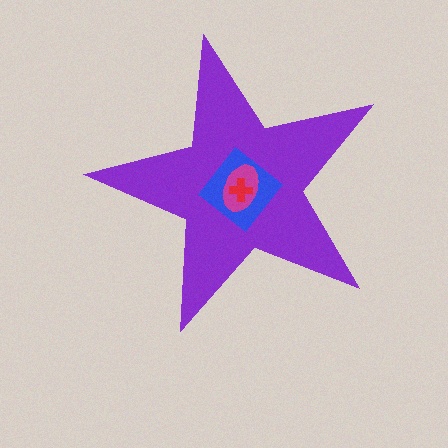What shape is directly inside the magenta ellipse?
The red cross.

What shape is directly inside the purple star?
The blue diamond.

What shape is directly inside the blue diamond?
The magenta ellipse.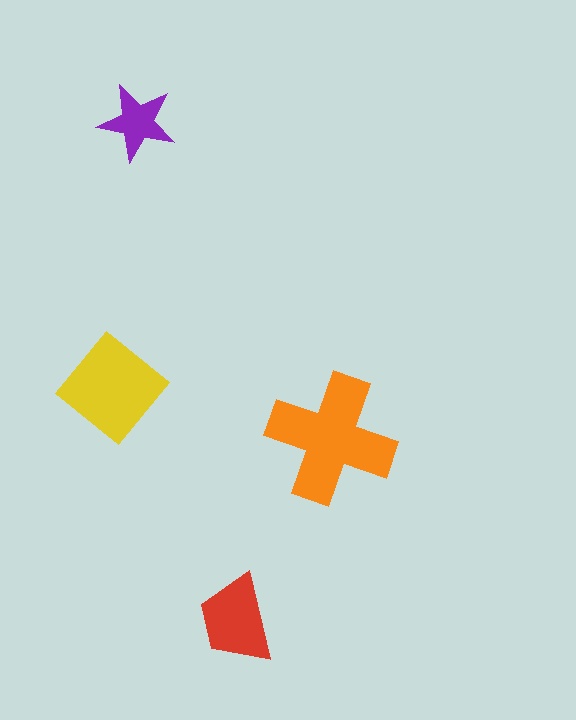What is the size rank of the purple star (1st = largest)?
4th.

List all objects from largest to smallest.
The orange cross, the yellow diamond, the red trapezoid, the purple star.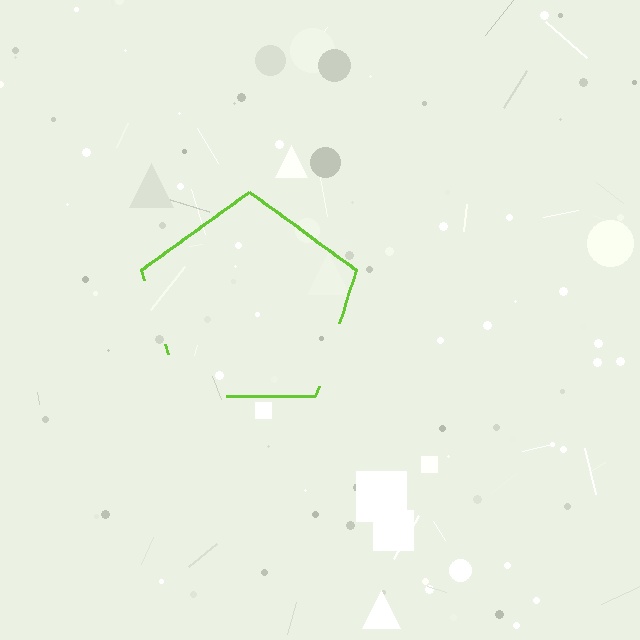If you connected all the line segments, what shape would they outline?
They would outline a pentagon.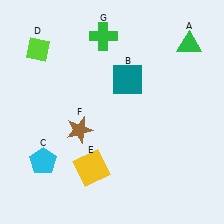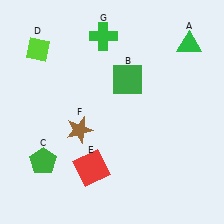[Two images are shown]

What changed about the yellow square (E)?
In Image 1, E is yellow. In Image 2, it changed to red.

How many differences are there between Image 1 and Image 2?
There are 3 differences between the two images.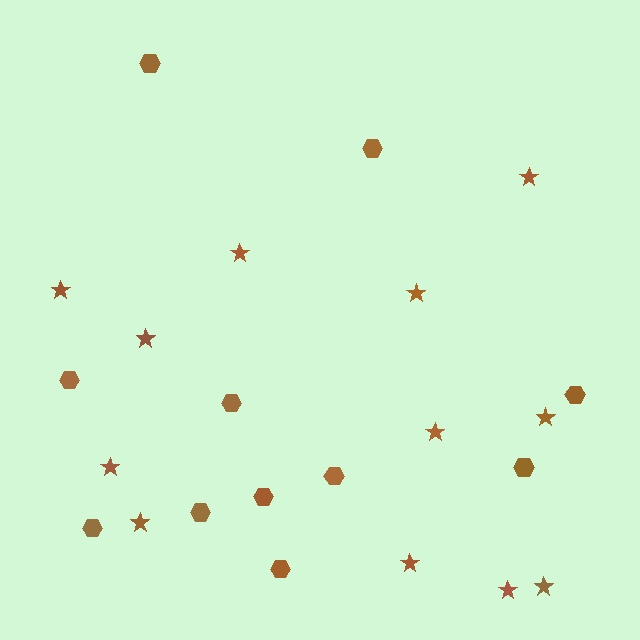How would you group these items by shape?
There are 2 groups: one group of hexagons (11) and one group of stars (12).